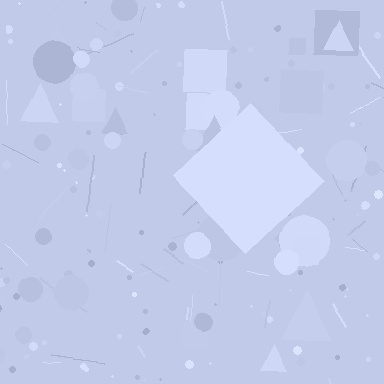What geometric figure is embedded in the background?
A diamond is embedded in the background.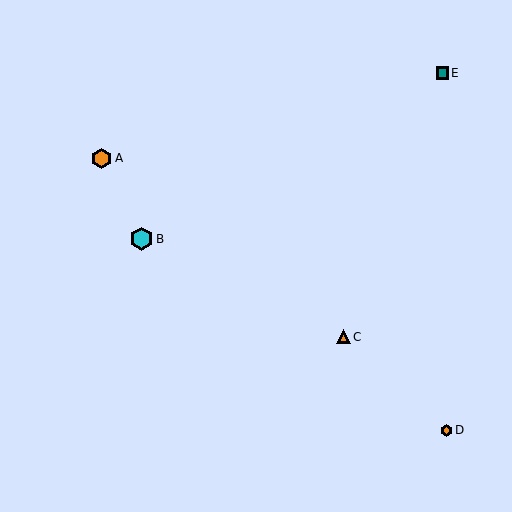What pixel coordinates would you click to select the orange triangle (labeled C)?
Click at (343, 337) to select the orange triangle C.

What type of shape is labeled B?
Shape B is a cyan hexagon.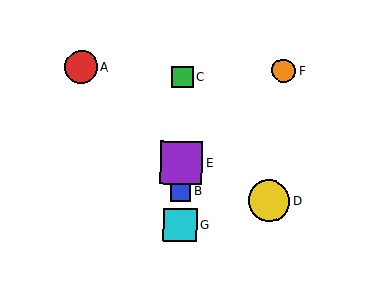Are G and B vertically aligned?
Yes, both are at x≈180.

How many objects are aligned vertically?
4 objects (B, C, E, G) are aligned vertically.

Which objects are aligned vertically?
Objects B, C, E, G are aligned vertically.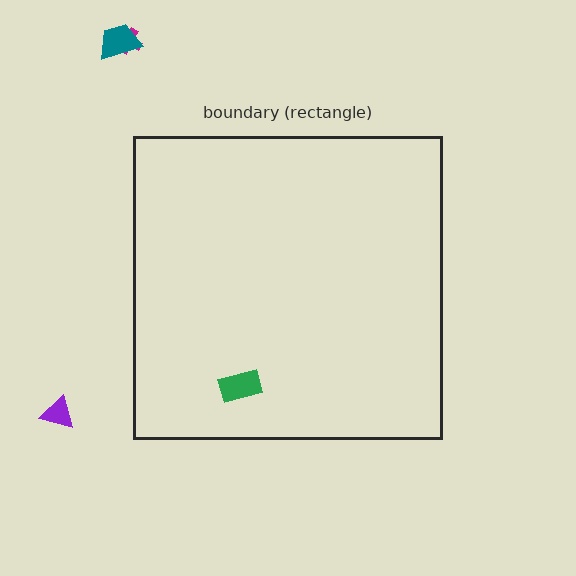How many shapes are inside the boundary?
1 inside, 3 outside.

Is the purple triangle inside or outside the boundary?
Outside.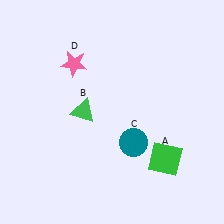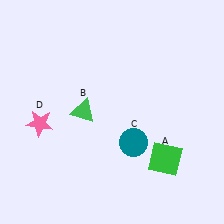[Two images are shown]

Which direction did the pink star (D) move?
The pink star (D) moved down.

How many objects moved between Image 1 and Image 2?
1 object moved between the two images.